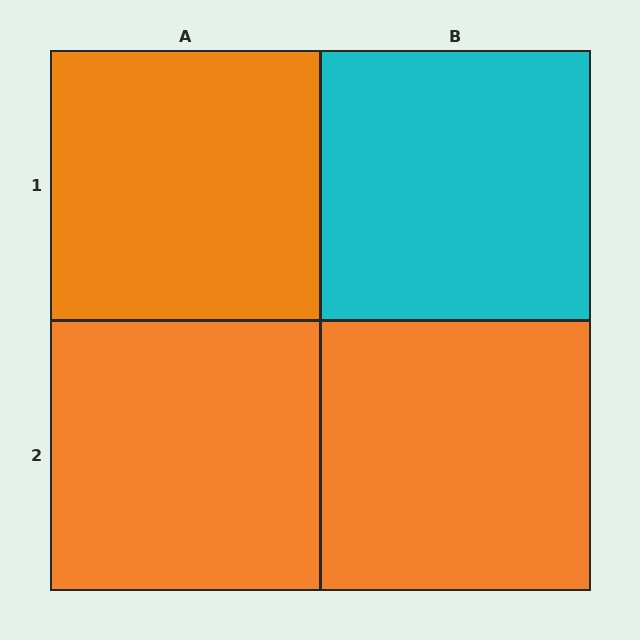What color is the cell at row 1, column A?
Orange.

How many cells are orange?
3 cells are orange.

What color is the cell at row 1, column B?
Cyan.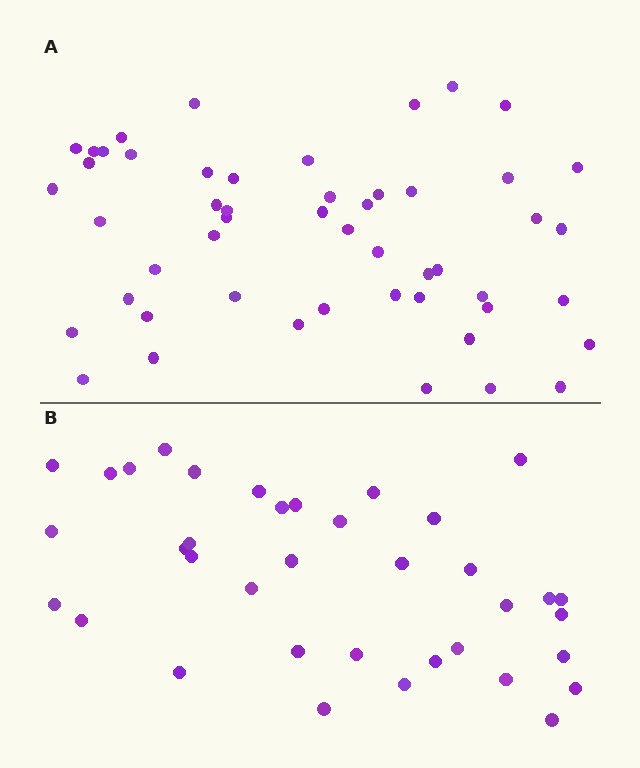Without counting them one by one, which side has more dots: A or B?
Region A (the top region) has more dots.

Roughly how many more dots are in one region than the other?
Region A has approximately 15 more dots than region B.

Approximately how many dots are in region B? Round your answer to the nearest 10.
About 40 dots. (The exact count is 37, which rounds to 40.)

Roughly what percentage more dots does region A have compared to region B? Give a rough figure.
About 40% more.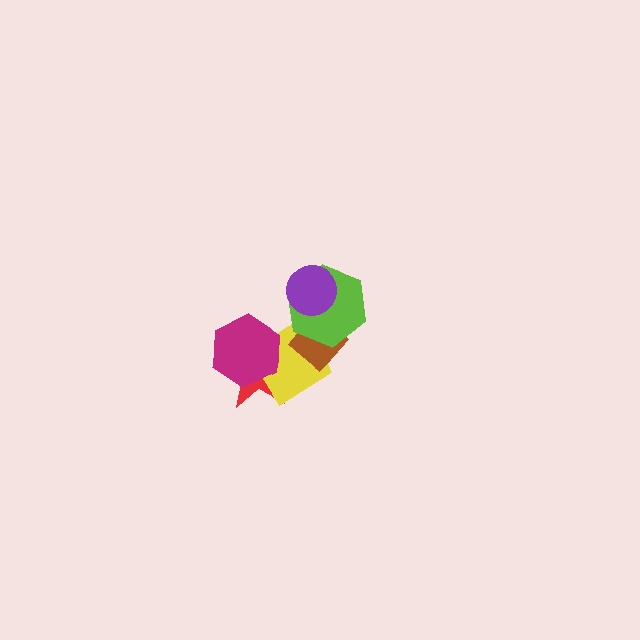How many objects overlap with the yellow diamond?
3 objects overlap with the yellow diamond.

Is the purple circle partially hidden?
No, no other shape covers it.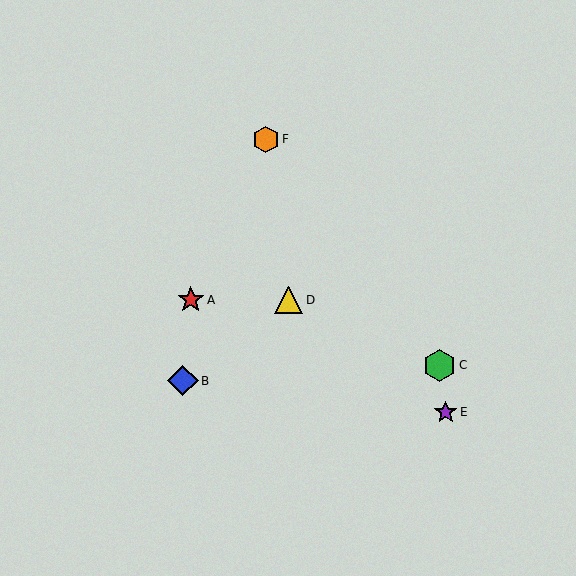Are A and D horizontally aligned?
Yes, both are at y≈300.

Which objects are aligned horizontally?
Objects A, D are aligned horizontally.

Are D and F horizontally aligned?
No, D is at y≈300 and F is at y≈139.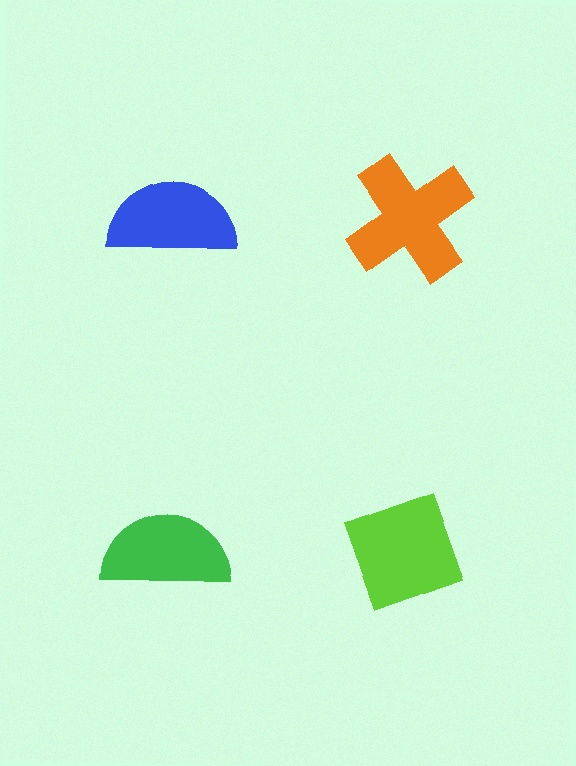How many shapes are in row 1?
2 shapes.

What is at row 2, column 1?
A green semicircle.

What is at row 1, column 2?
An orange cross.